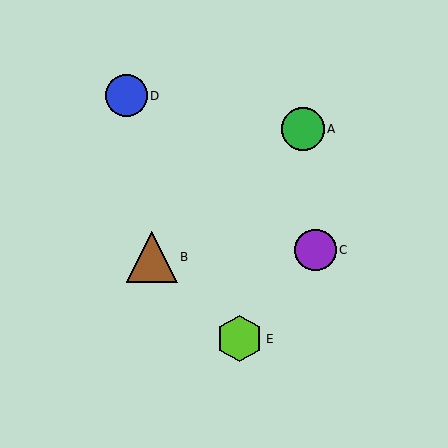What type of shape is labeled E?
Shape E is a lime hexagon.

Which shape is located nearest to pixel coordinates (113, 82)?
The blue circle (labeled D) at (126, 96) is nearest to that location.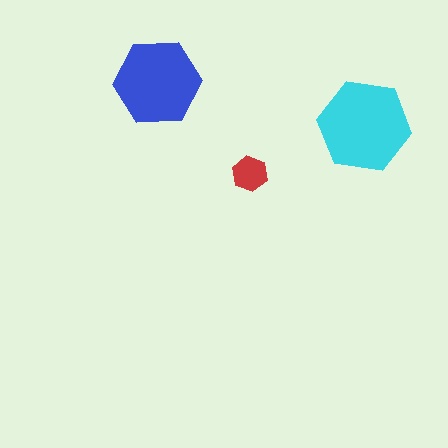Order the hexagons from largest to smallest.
the cyan one, the blue one, the red one.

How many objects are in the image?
There are 3 objects in the image.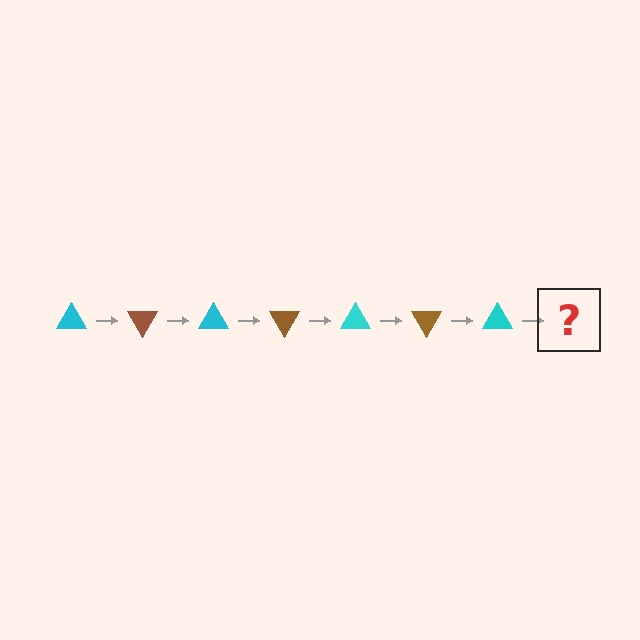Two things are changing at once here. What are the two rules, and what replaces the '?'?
The two rules are that it rotates 60 degrees each step and the color cycles through cyan and brown. The '?' should be a brown triangle, rotated 420 degrees from the start.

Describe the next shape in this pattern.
It should be a brown triangle, rotated 420 degrees from the start.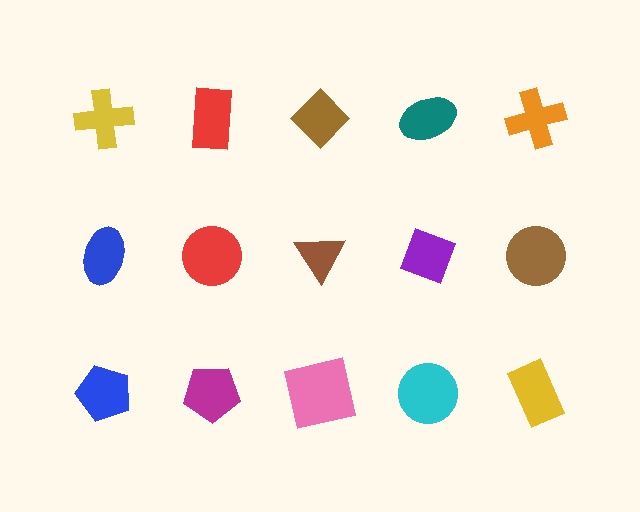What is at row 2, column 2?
A red circle.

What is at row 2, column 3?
A brown triangle.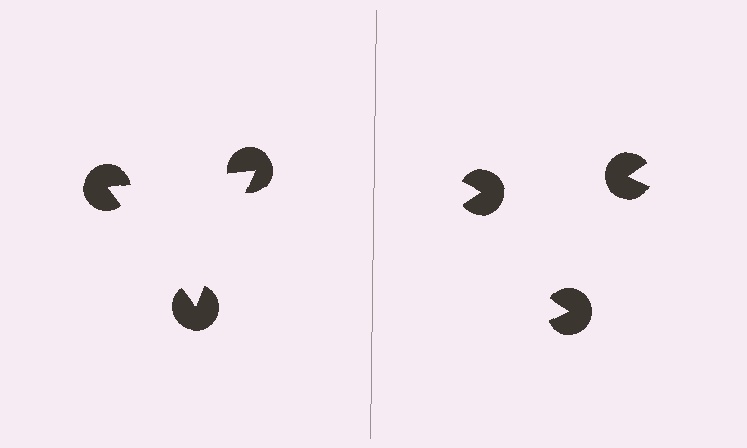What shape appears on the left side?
An illusory triangle.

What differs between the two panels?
The pac-man discs are positioned identically on both sides; only the wedge orientations differ. On the left they align to a triangle; on the right they are misaligned.